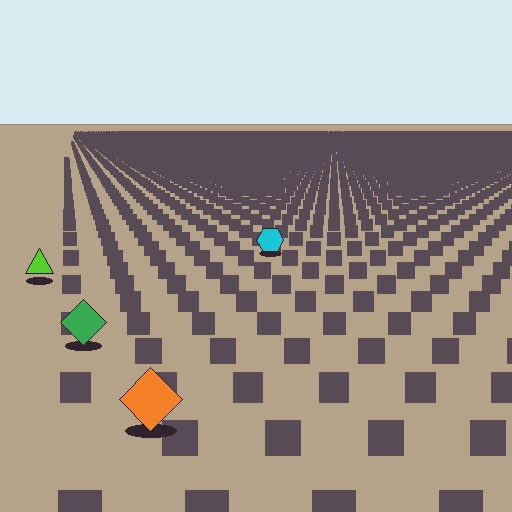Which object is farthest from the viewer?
The cyan hexagon is farthest from the viewer. It appears smaller and the ground texture around it is denser.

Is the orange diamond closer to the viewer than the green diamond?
Yes. The orange diamond is closer — you can tell from the texture gradient: the ground texture is coarser near it.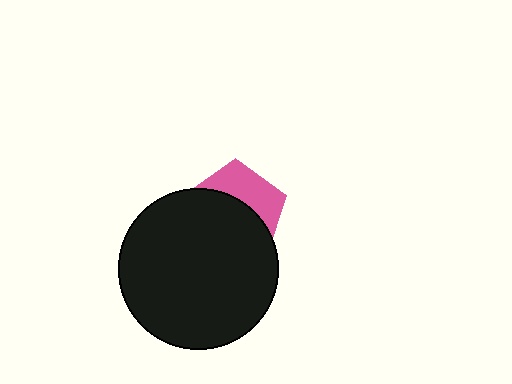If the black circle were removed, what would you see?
You would see the complete pink pentagon.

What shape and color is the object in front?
The object in front is a black circle.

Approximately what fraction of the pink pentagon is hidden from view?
Roughly 63% of the pink pentagon is hidden behind the black circle.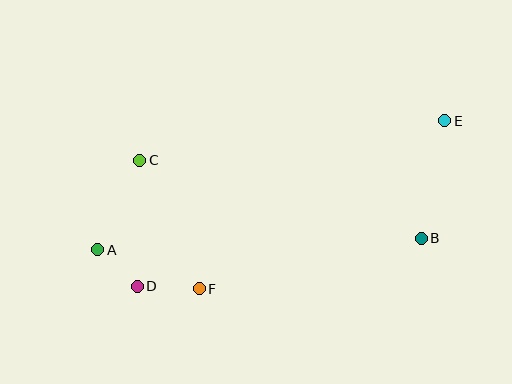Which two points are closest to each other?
Points A and D are closest to each other.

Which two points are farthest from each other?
Points A and E are farthest from each other.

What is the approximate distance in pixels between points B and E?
The distance between B and E is approximately 120 pixels.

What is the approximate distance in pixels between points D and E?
The distance between D and E is approximately 349 pixels.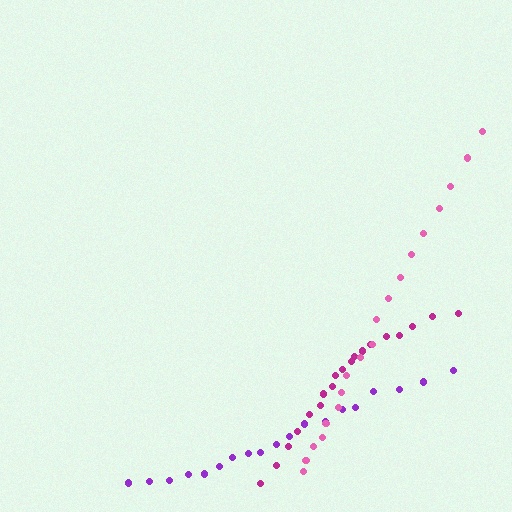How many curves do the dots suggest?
There are 3 distinct paths.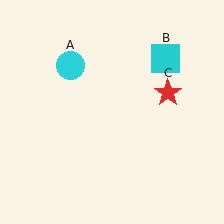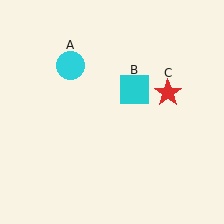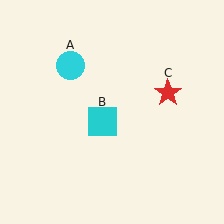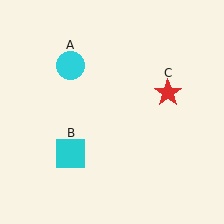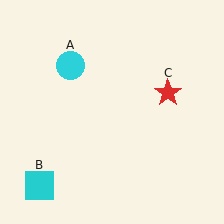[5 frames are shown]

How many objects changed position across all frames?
1 object changed position: cyan square (object B).